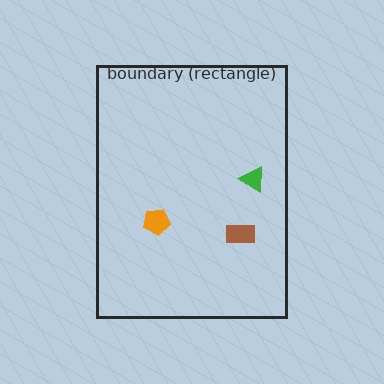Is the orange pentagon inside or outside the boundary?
Inside.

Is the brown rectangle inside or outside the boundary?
Inside.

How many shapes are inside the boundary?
3 inside, 0 outside.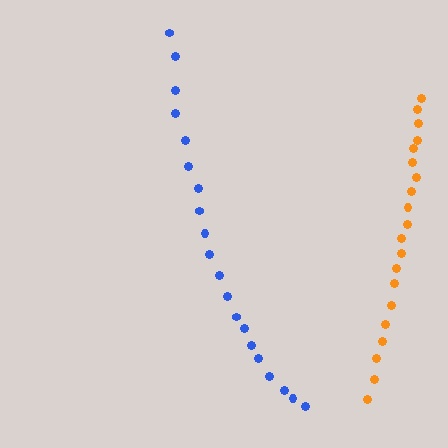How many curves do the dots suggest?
There are 2 distinct paths.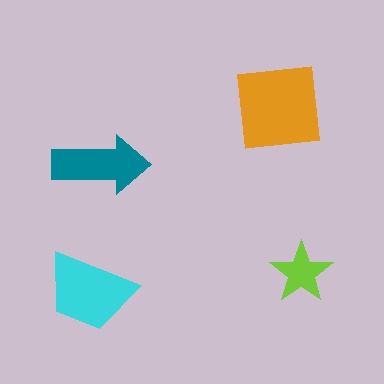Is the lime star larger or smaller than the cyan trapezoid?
Smaller.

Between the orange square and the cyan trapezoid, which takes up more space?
The orange square.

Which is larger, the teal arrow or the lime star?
The teal arrow.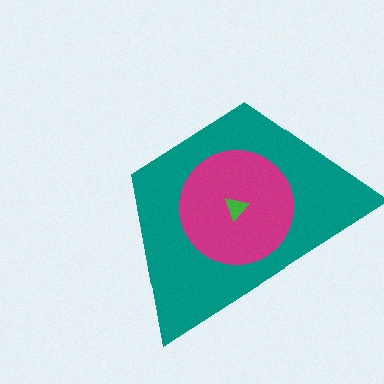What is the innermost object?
The green triangle.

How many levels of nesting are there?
3.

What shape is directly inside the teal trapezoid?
The magenta circle.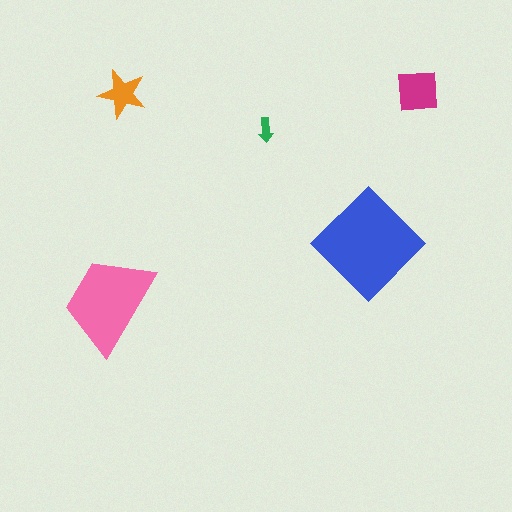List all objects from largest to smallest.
The blue diamond, the pink trapezoid, the magenta square, the orange star, the green arrow.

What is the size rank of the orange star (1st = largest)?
4th.